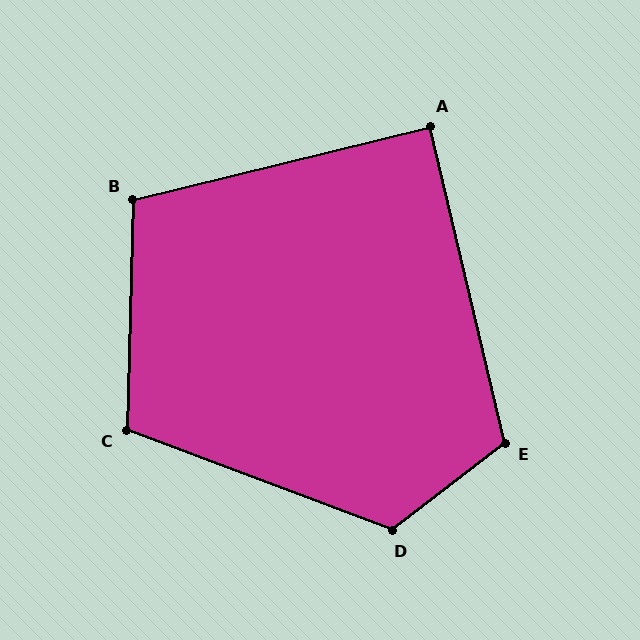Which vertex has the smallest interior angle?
A, at approximately 90 degrees.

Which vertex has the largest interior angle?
D, at approximately 122 degrees.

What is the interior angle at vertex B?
Approximately 105 degrees (obtuse).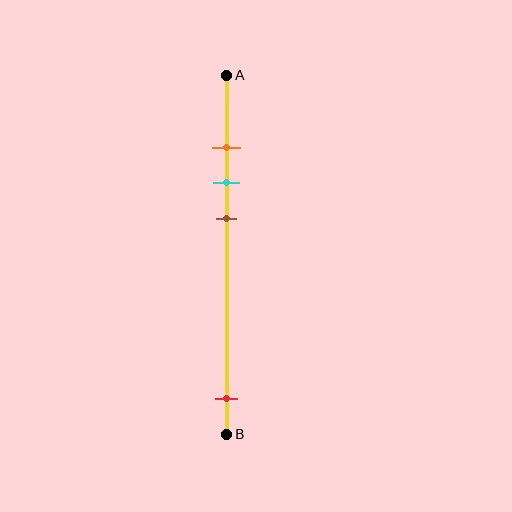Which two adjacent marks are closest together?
The orange and cyan marks are the closest adjacent pair.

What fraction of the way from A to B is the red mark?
The red mark is approximately 90% (0.9) of the way from A to B.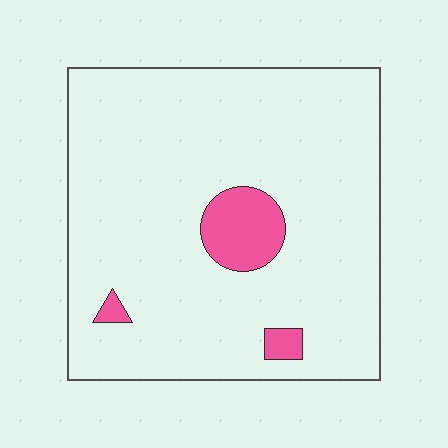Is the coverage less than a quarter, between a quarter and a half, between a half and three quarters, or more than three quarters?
Less than a quarter.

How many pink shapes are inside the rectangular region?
3.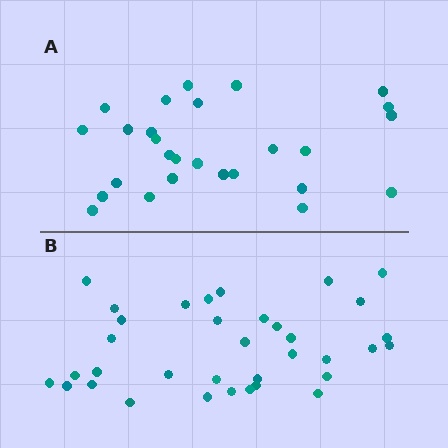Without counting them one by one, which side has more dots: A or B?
Region B (the bottom region) has more dots.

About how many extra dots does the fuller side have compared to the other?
Region B has roughly 8 or so more dots than region A.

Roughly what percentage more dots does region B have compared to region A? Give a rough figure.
About 30% more.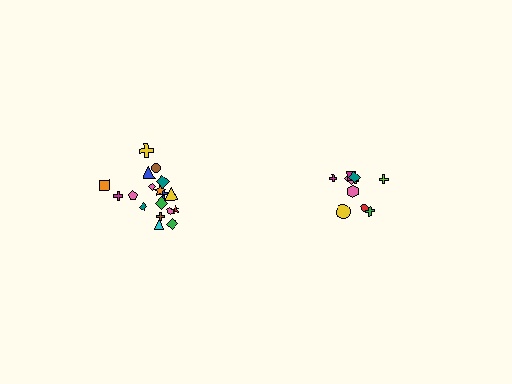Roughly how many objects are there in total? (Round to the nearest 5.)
Roughly 30 objects in total.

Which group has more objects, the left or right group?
The left group.